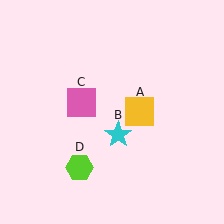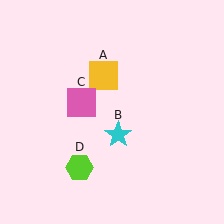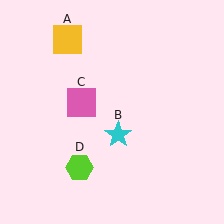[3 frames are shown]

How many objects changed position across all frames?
1 object changed position: yellow square (object A).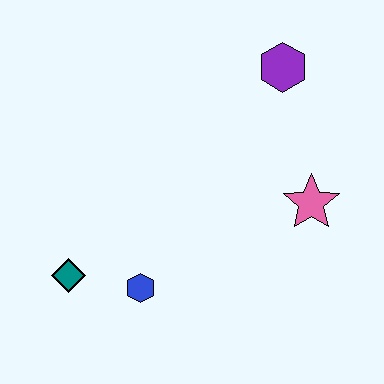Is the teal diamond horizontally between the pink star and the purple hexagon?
No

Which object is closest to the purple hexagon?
The pink star is closest to the purple hexagon.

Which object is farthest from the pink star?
The teal diamond is farthest from the pink star.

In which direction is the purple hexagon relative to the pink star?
The purple hexagon is above the pink star.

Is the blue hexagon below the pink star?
Yes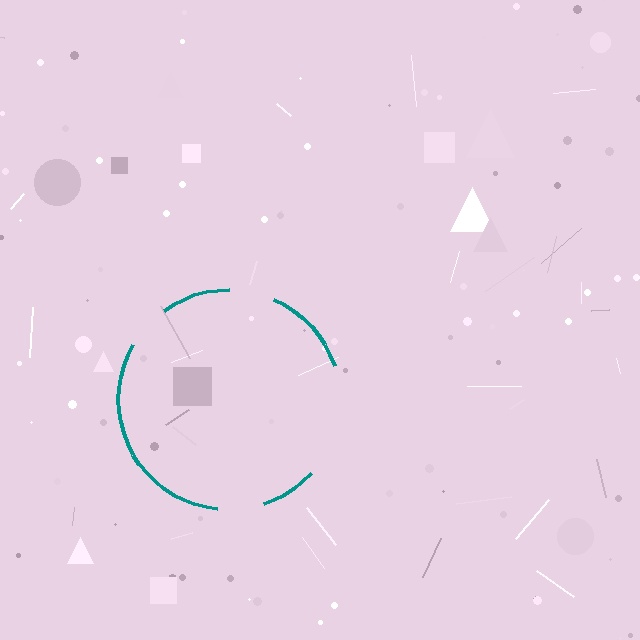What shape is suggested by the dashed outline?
The dashed outline suggests a circle.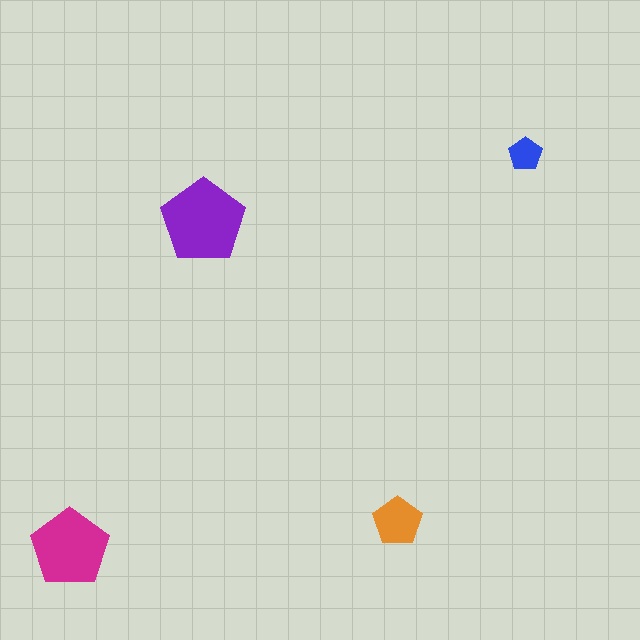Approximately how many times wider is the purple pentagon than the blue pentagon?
About 2.5 times wider.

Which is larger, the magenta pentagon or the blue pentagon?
The magenta one.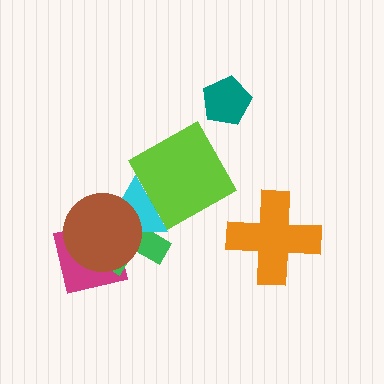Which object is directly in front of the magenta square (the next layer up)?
The green cross is directly in front of the magenta square.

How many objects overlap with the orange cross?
0 objects overlap with the orange cross.